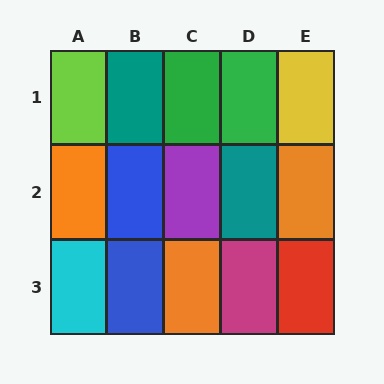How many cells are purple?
1 cell is purple.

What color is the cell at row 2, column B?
Blue.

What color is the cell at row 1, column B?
Teal.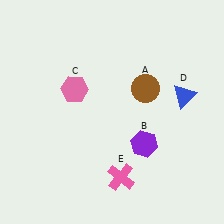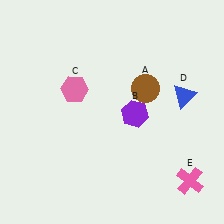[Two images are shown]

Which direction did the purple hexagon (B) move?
The purple hexagon (B) moved up.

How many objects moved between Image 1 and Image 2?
2 objects moved between the two images.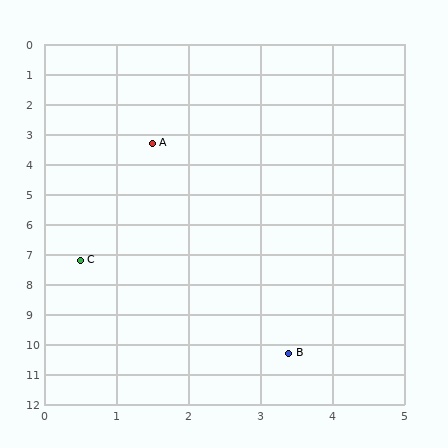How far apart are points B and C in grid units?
Points B and C are about 4.2 grid units apart.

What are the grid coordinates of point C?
Point C is at approximately (0.5, 7.2).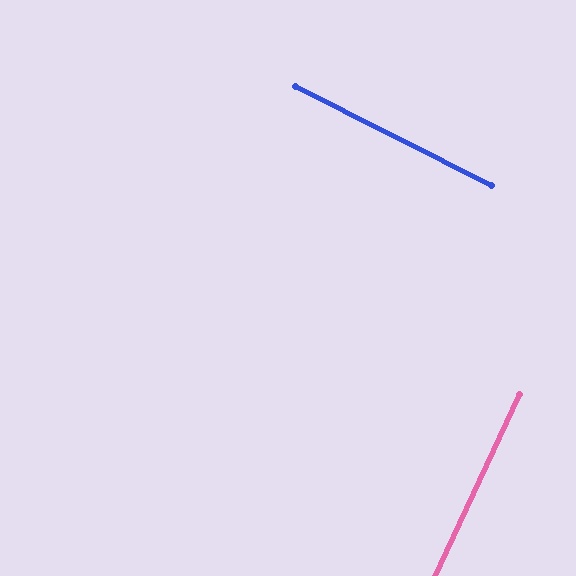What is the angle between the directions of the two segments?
Approximately 88 degrees.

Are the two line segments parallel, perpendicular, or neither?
Perpendicular — they meet at approximately 88°.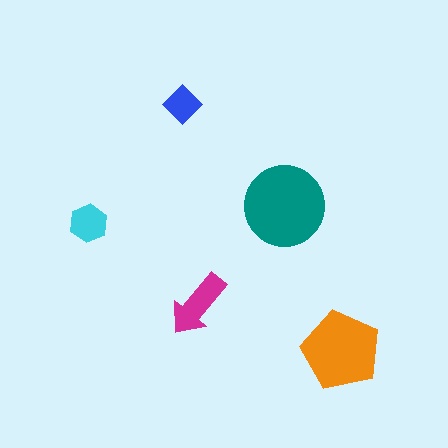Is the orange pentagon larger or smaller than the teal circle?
Smaller.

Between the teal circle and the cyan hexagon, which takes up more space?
The teal circle.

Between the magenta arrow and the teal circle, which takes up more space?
The teal circle.